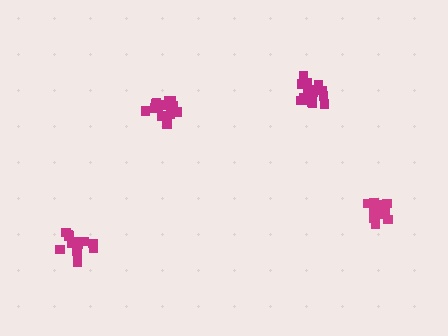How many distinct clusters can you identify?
There are 4 distinct clusters.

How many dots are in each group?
Group 1: 16 dots, Group 2: 15 dots, Group 3: 17 dots, Group 4: 16 dots (64 total).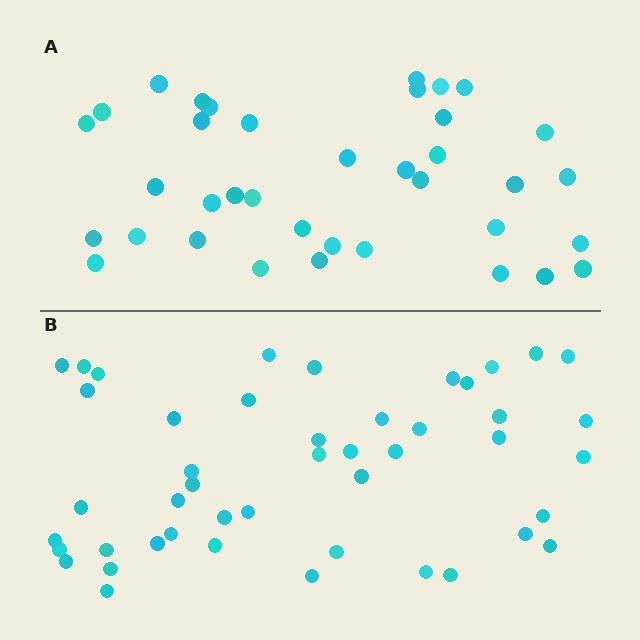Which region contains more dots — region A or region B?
Region B (the bottom region) has more dots.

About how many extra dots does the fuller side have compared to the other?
Region B has roughly 8 or so more dots than region A.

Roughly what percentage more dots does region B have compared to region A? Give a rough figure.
About 25% more.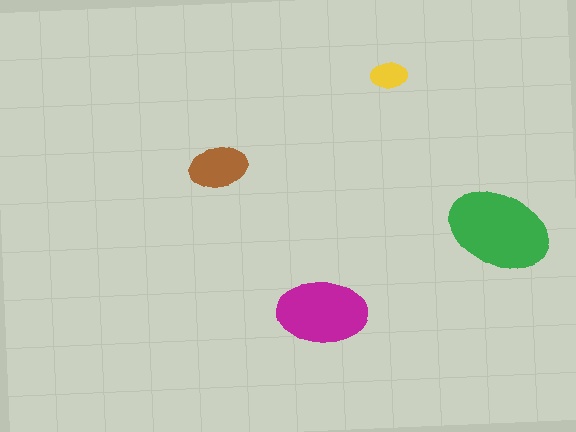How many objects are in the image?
There are 4 objects in the image.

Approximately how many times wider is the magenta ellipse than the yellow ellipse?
About 2.5 times wider.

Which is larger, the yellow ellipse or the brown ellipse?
The brown one.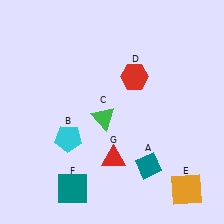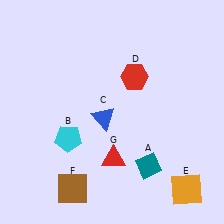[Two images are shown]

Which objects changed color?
C changed from green to blue. F changed from teal to brown.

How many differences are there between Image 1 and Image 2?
There are 2 differences between the two images.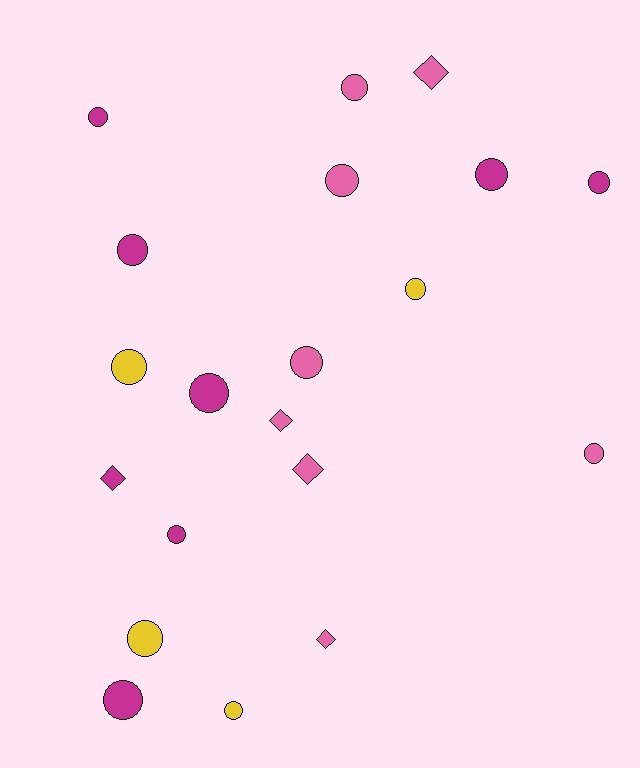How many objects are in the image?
There are 20 objects.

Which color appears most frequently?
Pink, with 8 objects.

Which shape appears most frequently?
Circle, with 15 objects.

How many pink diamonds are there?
There are 4 pink diamonds.